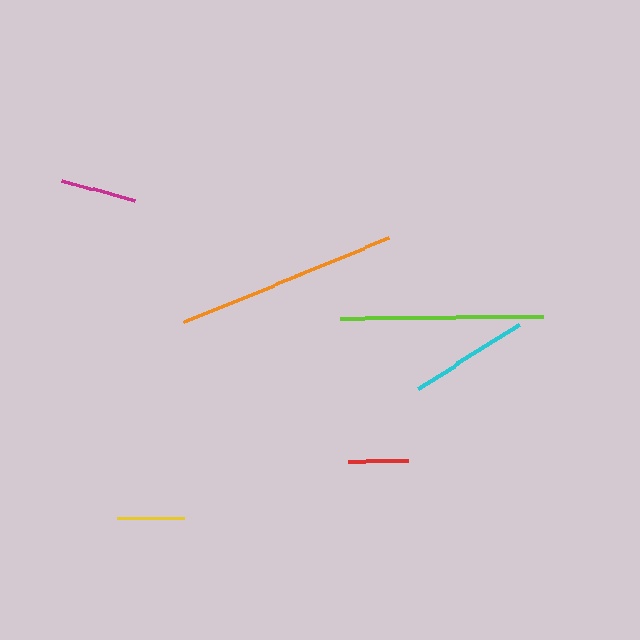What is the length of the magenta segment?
The magenta segment is approximately 75 pixels long.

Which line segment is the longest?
The orange line is the longest at approximately 221 pixels.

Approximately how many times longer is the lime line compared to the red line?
The lime line is approximately 3.4 times the length of the red line.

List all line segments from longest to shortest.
From longest to shortest: orange, lime, cyan, magenta, yellow, red.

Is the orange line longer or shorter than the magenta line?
The orange line is longer than the magenta line.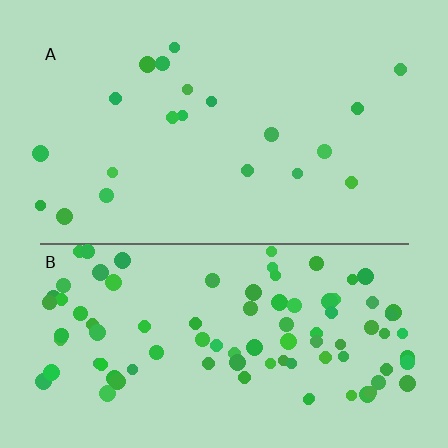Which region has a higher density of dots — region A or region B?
B (the bottom).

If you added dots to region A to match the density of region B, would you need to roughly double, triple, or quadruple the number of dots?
Approximately quadruple.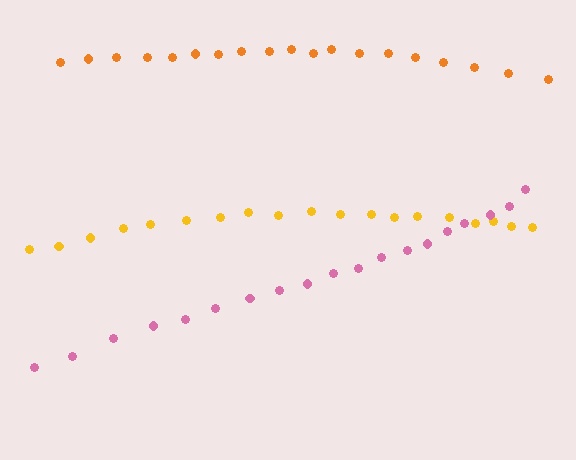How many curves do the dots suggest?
There are 3 distinct paths.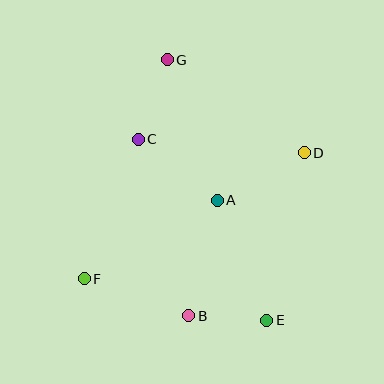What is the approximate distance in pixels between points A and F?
The distance between A and F is approximately 154 pixels.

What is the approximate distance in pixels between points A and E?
The distance between A and E is approximately 130 pixels.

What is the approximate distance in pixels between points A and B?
The distance between A and B is approximately 119 pixels.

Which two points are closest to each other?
Points B and E are closest to each other.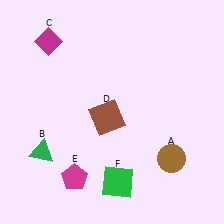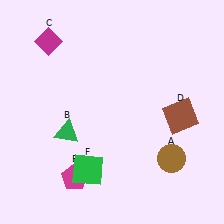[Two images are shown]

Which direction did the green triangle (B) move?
The green triangle (B) moved right.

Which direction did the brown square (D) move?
The brown square (D) moved right.